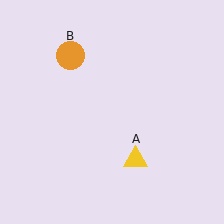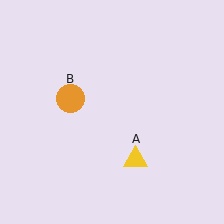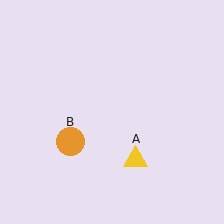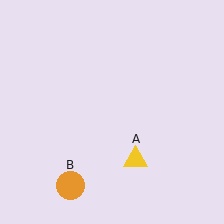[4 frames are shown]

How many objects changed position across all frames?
1 object changed position: orange circle (object B).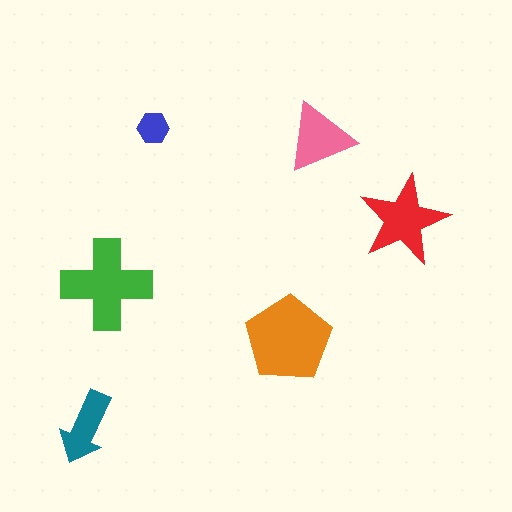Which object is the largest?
The orange pentagon.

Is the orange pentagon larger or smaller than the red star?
Larger.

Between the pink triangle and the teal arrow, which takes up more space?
The pink triangle.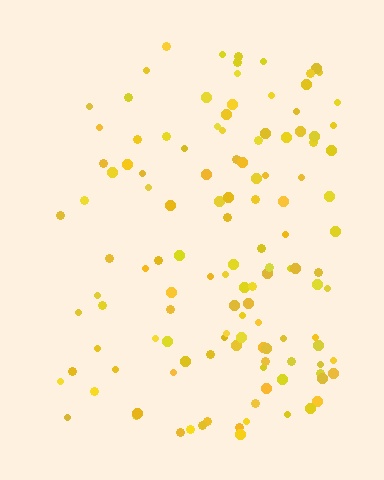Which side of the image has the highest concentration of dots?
The right.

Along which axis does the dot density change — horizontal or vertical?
Horizontal.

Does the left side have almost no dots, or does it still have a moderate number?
Still a moderate number, just noticeably fewer than the right.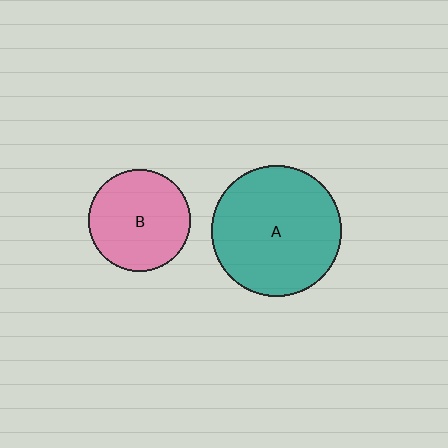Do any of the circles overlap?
No, none of the circles overlap.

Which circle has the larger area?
Circle A (teal).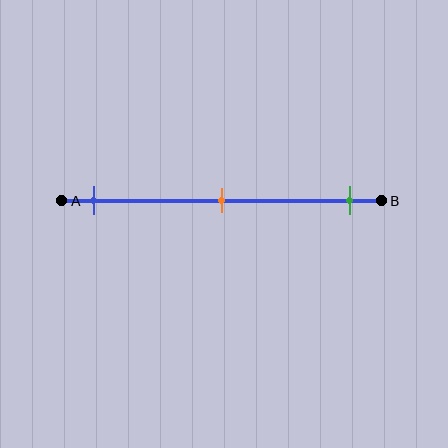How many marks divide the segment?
There are 3 marks dividing the segment.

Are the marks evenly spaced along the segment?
Yes, the marks are approximately evenly spaced.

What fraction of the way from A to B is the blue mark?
The blue mark is approximately 10% (0.1) of the way from A to B.